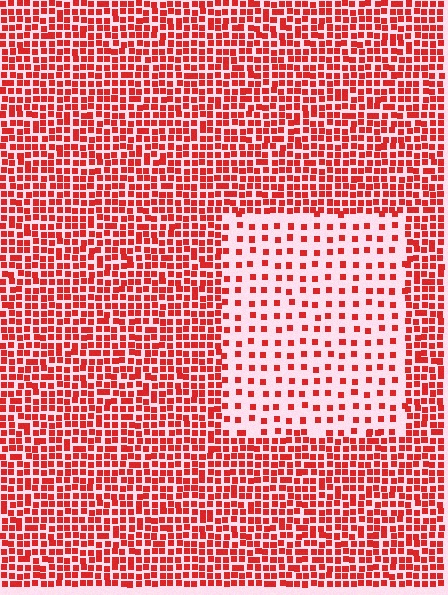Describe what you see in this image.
The image contains small red elements arranged at two different densities. A rectangle-shaped region is visible where the elements are less densely packed than the surrounding area.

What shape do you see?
I see a rectangle.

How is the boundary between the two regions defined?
The boundary is defined by a change in element density (approximately 2.6x ratio). All elements are the same color, size, and shape.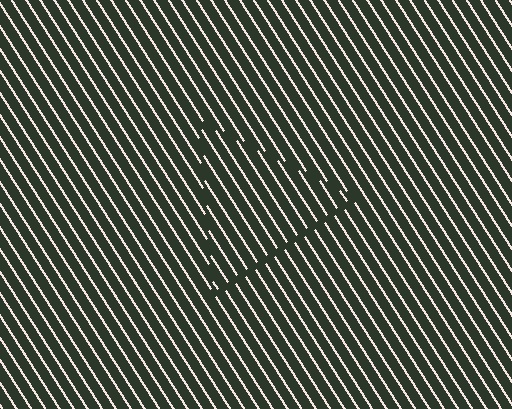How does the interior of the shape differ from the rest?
The interior of the shape contains the same grating, shifted by half a period — the contour is defined by the phase discontinuity where line-ends from the inner and outer gratings abut.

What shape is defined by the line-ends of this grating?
An illusory triangle. The interior of the shape contains the same grating, shifted by half a period — the contour is defined by the phase discontinuity where line-ends from the inner and outer gratings abut.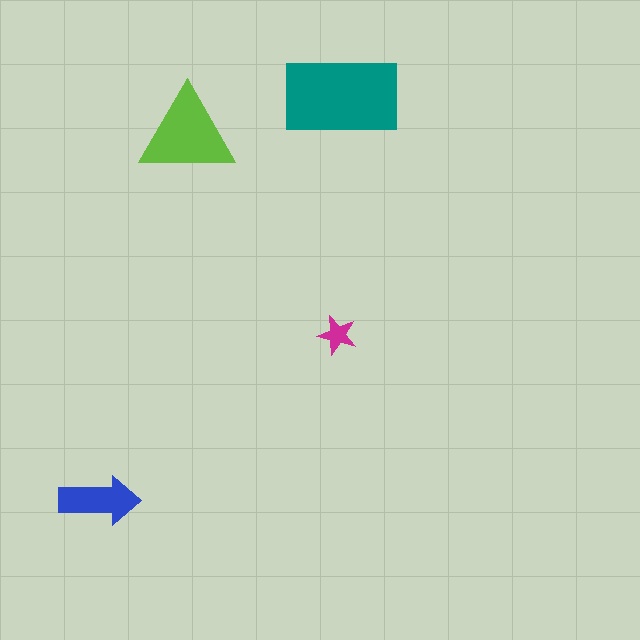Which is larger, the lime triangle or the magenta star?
The lime triangle.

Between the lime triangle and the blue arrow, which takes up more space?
The lime triangle.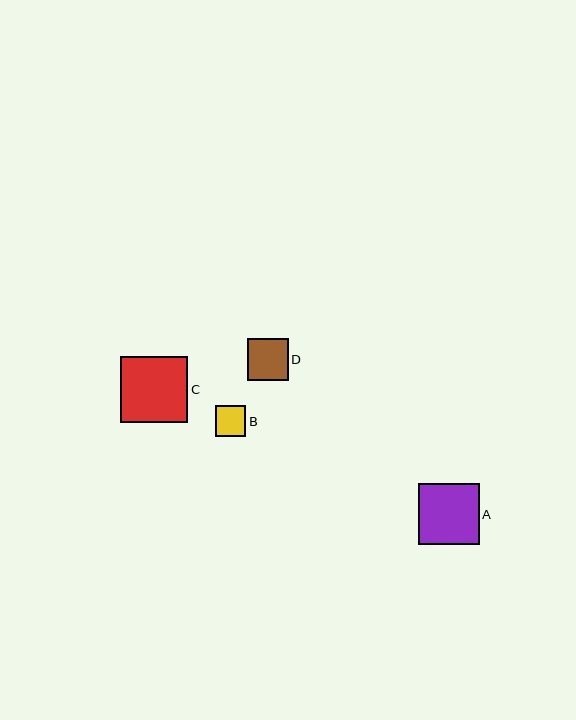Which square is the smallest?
Square B is the smallest with a size of approximately 31 pixels.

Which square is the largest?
Square C is the largest with a size of approximately 67 pixels.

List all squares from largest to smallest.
From largest to smallest: C, A, D, B.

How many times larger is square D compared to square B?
Square D is approximately 1.3 times the size of square B.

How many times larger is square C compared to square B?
Square C is approximately 2.2 times the size of square B.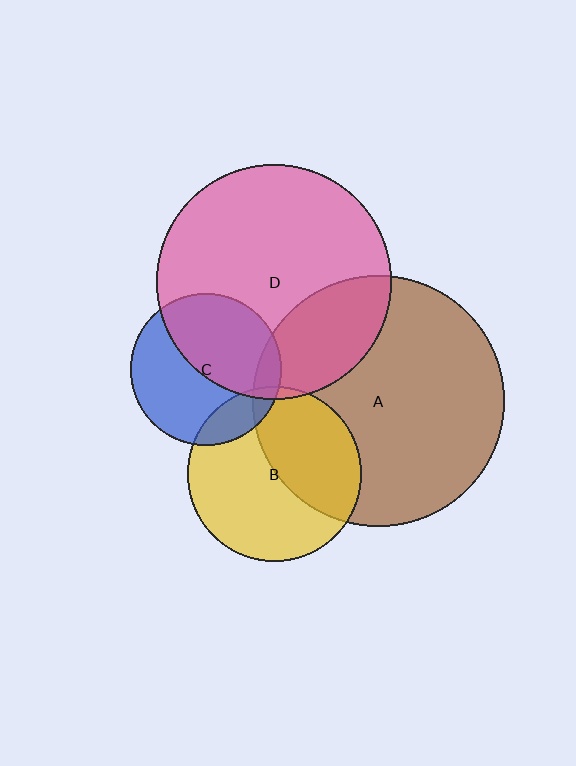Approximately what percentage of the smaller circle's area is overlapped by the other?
Approximately 25%.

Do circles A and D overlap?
Yes.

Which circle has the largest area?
Circle A (brown).